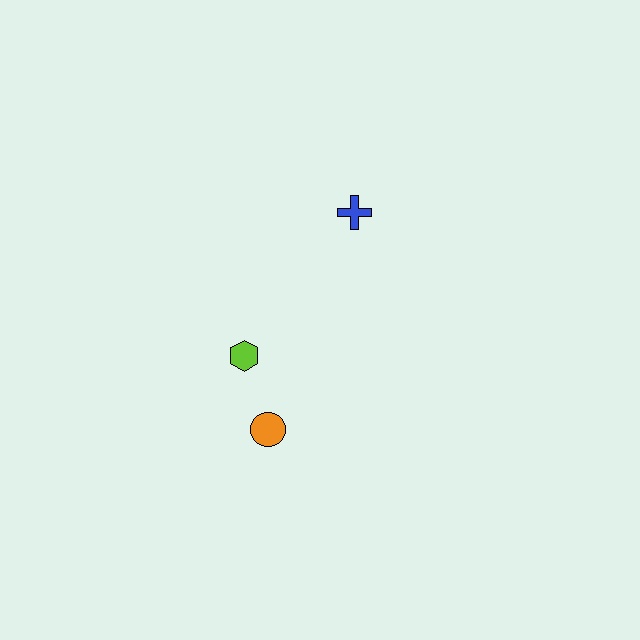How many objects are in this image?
There are 3 objects.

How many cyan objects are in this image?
There are no cyan objects.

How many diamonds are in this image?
There are no diamonds.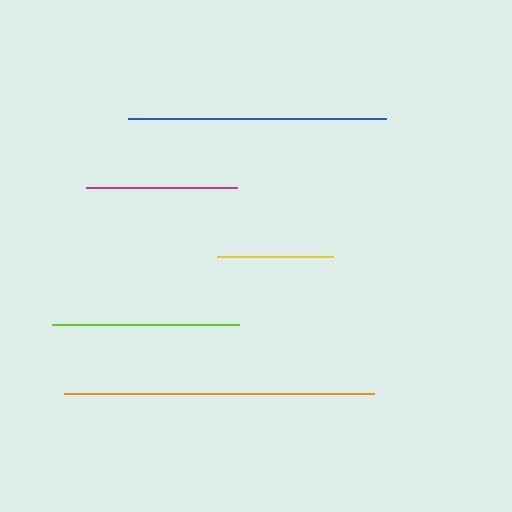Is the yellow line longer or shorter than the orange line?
The orange line is longer than the yellow line.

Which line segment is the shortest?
The yellow line is the shortest at approximately 116 pixels.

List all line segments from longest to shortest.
From longest to shortest: orange, blue, lime, magenta, yellow.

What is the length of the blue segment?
The blue segment is approximately 258 pixels long.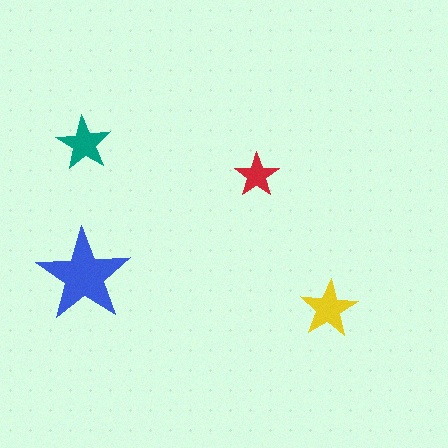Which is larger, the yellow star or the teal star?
The yellow one.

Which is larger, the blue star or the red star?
The blue one.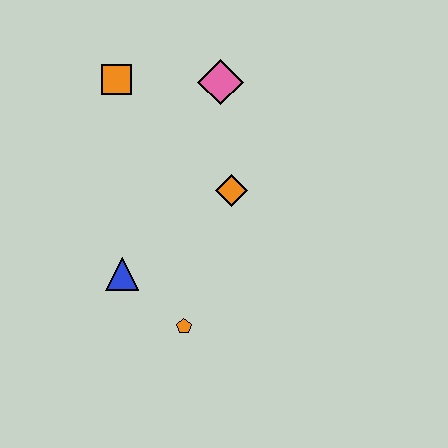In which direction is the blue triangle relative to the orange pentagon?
The blue triangle is to the left of the orange pentagon.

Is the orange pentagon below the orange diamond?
Yes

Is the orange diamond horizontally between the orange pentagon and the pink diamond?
No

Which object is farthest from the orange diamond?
The orange square is farthest from the orange diamond.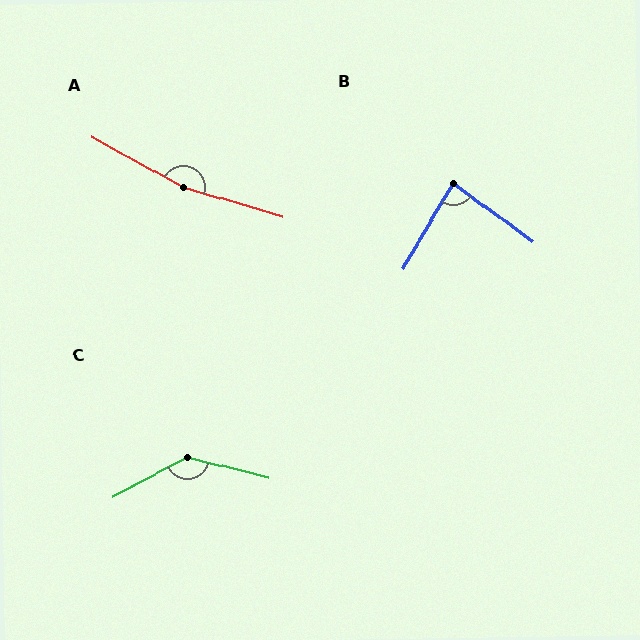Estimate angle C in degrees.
Approximately 138 degrees.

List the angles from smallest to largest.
B (84°), C (138°), A (167°).